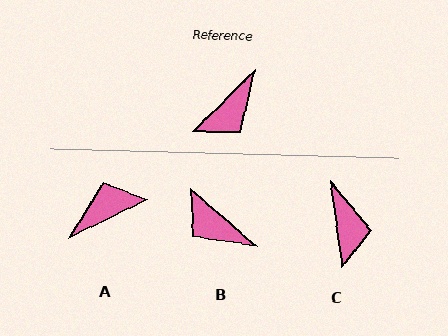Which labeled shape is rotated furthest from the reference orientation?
A, about 161 degrees away.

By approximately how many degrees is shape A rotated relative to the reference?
Approximately 161 degrees counter-clockwise.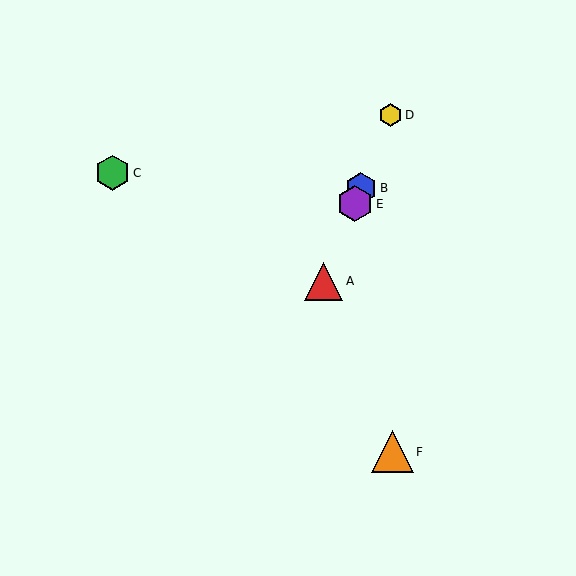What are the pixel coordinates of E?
Object E is at (355, 204).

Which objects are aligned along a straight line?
Objects A, B, D, E are aligned along a straight line.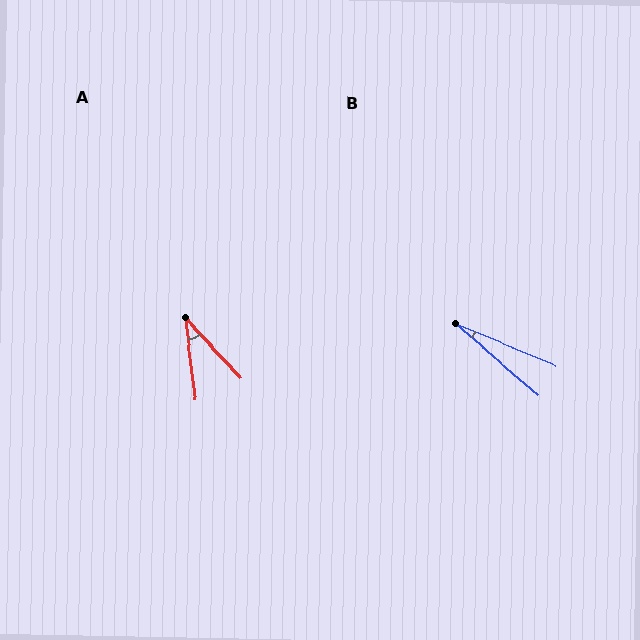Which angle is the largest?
A, at approximately 35 degrees.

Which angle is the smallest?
B, at approximately 18 degrees.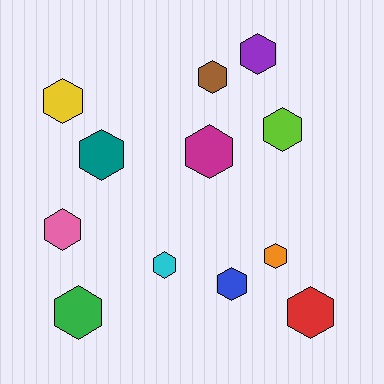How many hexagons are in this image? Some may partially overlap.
There are 12 hexagons.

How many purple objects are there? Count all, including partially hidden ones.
There is 1 purple object.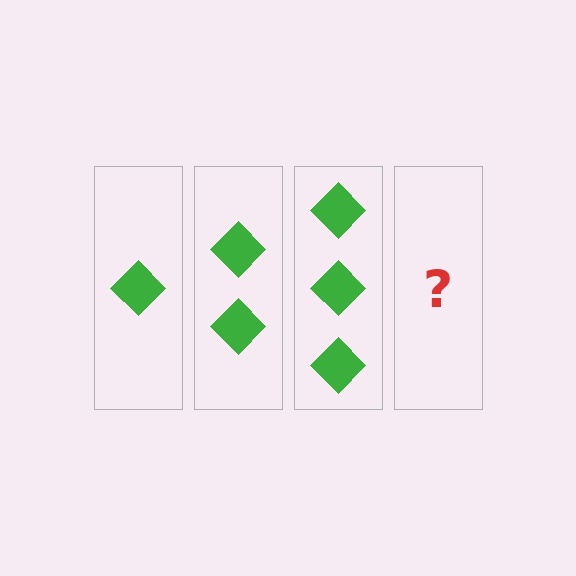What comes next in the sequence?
The next element should be 4 diamonds.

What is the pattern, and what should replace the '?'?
The pattern is that each step adds one more diamond. The '?' should be 4 diamonds.